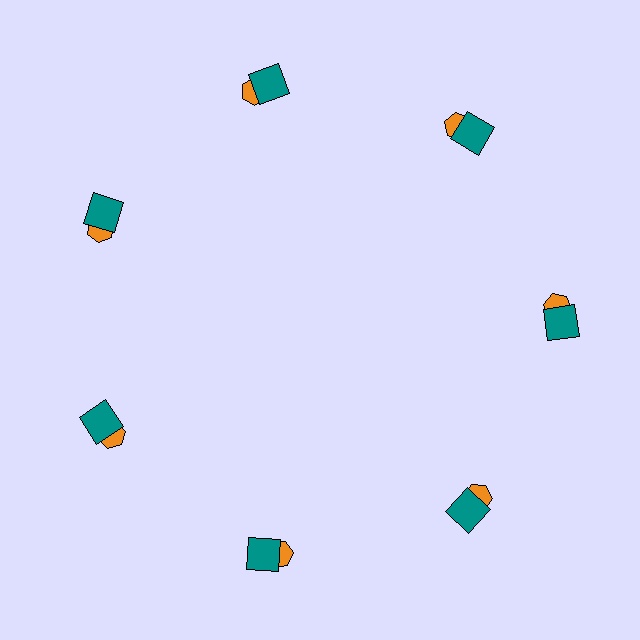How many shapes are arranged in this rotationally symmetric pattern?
There are 14 shapes, arranged in 7 groups of 2.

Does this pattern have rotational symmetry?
Yes, this pattern has 7-fold rotational symmetry. It looks the same after rotating 51 degrees around the center.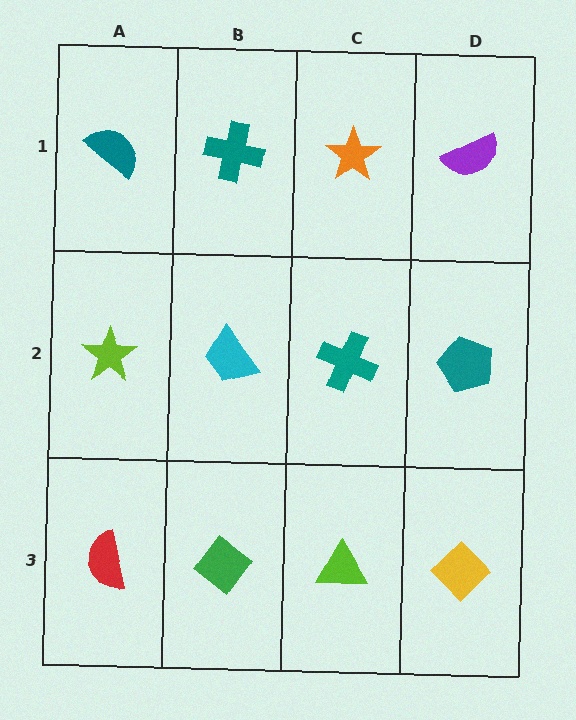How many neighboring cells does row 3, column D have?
2.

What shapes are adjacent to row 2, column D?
A purple semicircle (row 1, column D), a yellow diamond (row 3, column D), a teal cross (row 2, column C).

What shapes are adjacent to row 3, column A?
A lime star (row 2, column A), a green diamond (row 3, column B).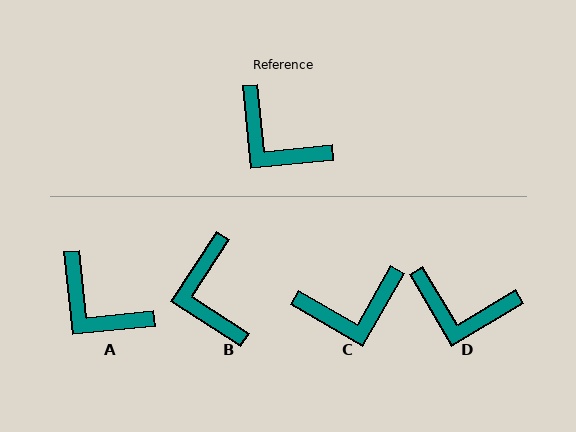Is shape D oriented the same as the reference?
No, it is off by about 25 degrees.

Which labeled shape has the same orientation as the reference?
A.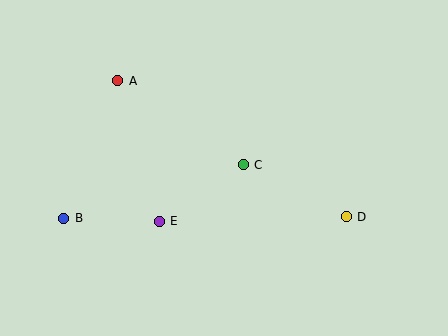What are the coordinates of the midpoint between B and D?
The midpoint between B and D is at (205, 218).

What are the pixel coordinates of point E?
Point E is at (159, 221).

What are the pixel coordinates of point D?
Point D is at (346, 217).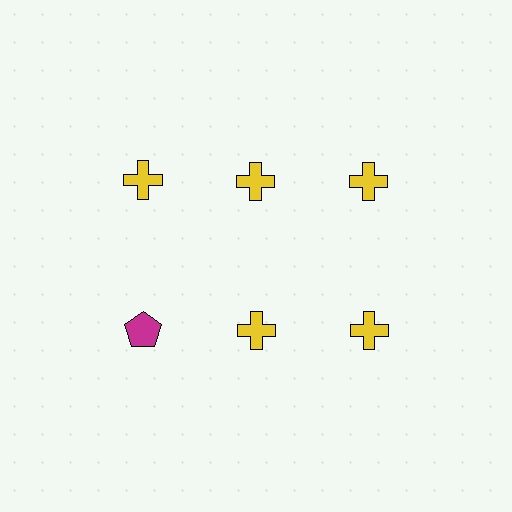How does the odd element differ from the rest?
It differs in both color (magenta instead of yellow) and shape (pentagon instead of cross).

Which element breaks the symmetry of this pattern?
The magenta pentagon in the second row, leftmost column breaks the symmetry. All other shapes are yellow crosses.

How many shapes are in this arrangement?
There are 6 shapes arranged in a grid pattern.